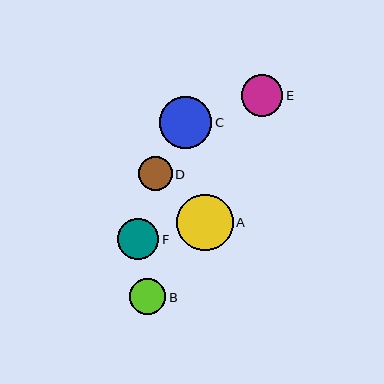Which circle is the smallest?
Circle D is the smallest with a size of approximately 34 pixels.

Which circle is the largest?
Circle A is the largest with a size of approximately 57 pixels.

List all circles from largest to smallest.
From largest to smallest: A, C, E, F, B, D.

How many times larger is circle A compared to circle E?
Circle A is approximately 1.4 times the size of circle E.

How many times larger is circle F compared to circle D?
Circle F is approximately 1.2 times the size of circle D.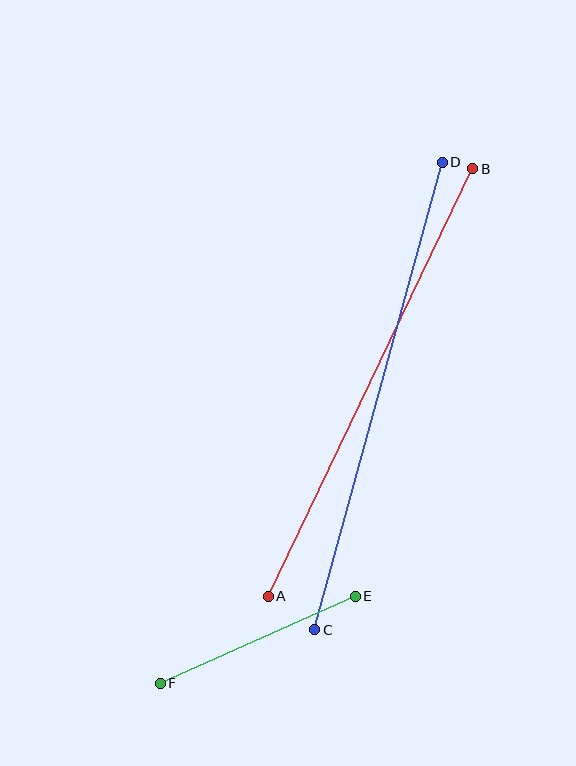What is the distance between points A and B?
The distance is approximately 474 pixels.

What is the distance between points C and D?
The distance is approximately 484 pixels.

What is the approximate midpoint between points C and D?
The midpoint is at approximately (379, 396) pixels.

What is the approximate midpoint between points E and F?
The midpoint is at approximately (258, 640) pixels.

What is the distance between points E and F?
The distance is approximately 213 pixels.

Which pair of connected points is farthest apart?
Points C and D are farthest apart.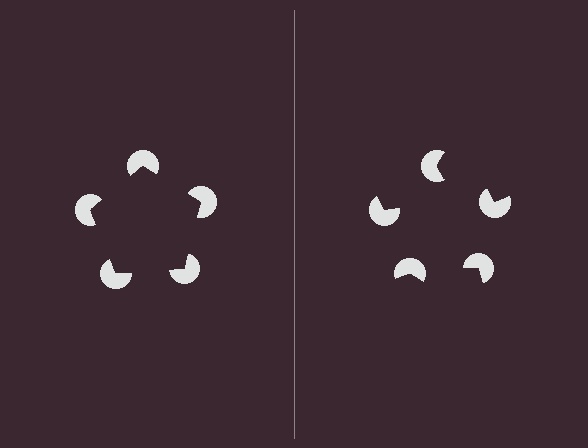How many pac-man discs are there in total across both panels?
10 — 5 on each side.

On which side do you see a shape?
An illusory pentagon appears on the left side. On the right side the wedge cuts are rotated, so no coherent shape forms.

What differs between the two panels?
The pac-man discs are positioned identically on both sides; only the wedge orientations differ. On the left they align to a pentagon; on the right they are misaligned.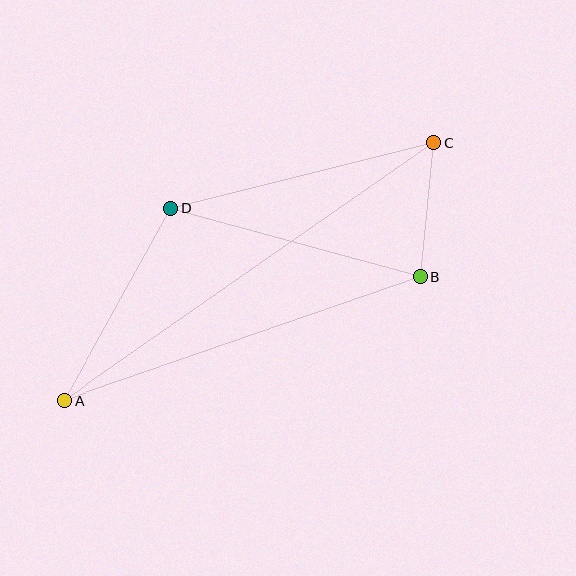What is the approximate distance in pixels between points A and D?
The distance between A and D is approximately 219 pixels.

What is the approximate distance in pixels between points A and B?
The distance between A and B is approximately 376 pixels.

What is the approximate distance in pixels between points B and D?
The distance between B and D is approximately 258 pixels.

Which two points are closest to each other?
Points B and C are closest to each other.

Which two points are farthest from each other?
Points A and C are farthest from each other.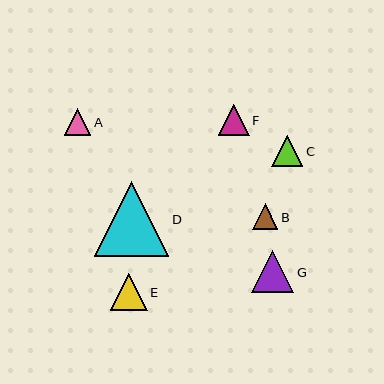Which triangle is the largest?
Triangle D is the largest with a size of approximately 74 pixels.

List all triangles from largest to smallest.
From largest to smallest: D, G, E, F, C, A, B.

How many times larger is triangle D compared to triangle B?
Triangle D is approximately 2.9 times the size of triangle B.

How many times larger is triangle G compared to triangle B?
Triangle G is approximately 1.7 times the size of triangle B.